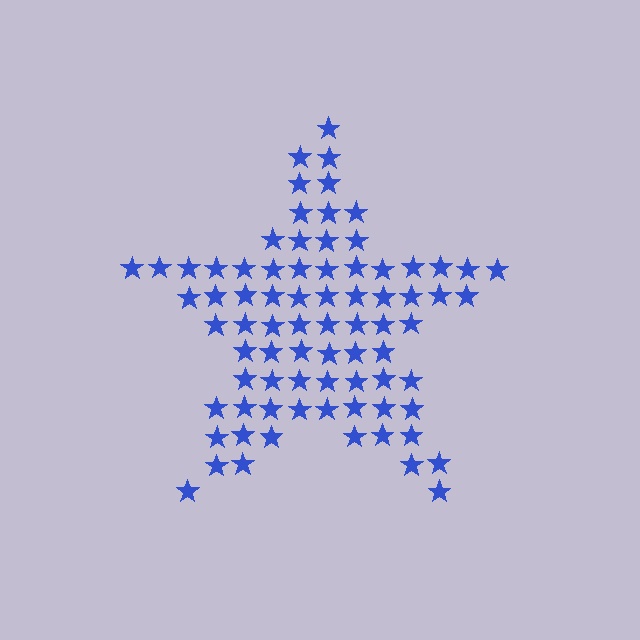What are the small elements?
The small elements are stars.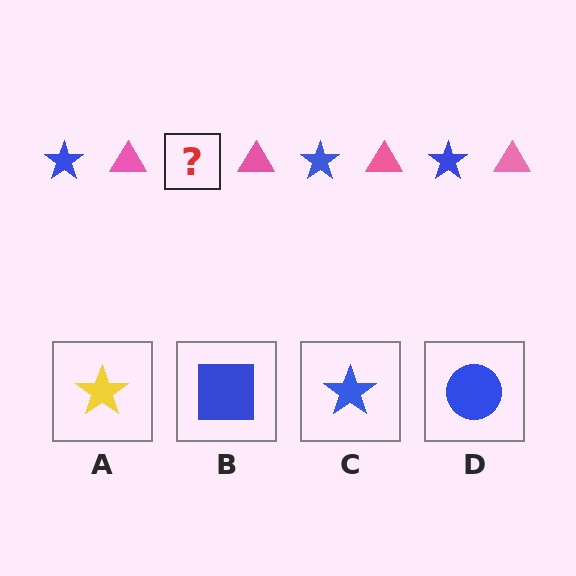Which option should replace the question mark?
Option C.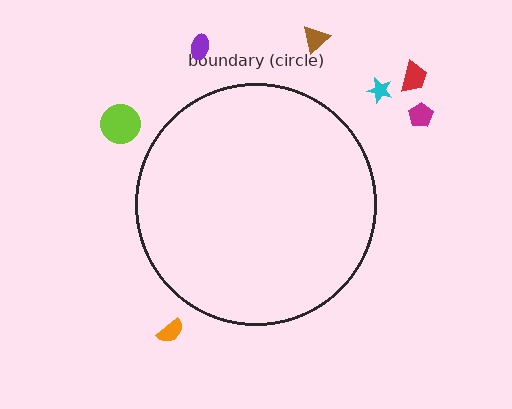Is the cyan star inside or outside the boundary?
Outside.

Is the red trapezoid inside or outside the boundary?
Outside.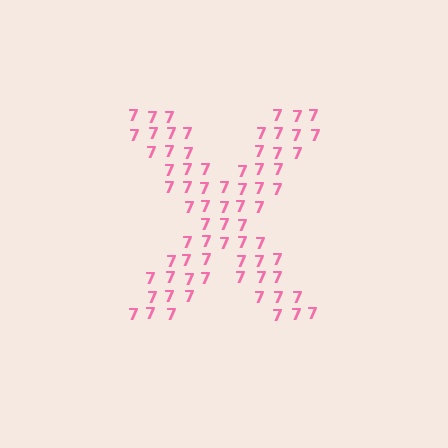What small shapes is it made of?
It is made of small digit 7's.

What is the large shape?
The large shape is the letter X.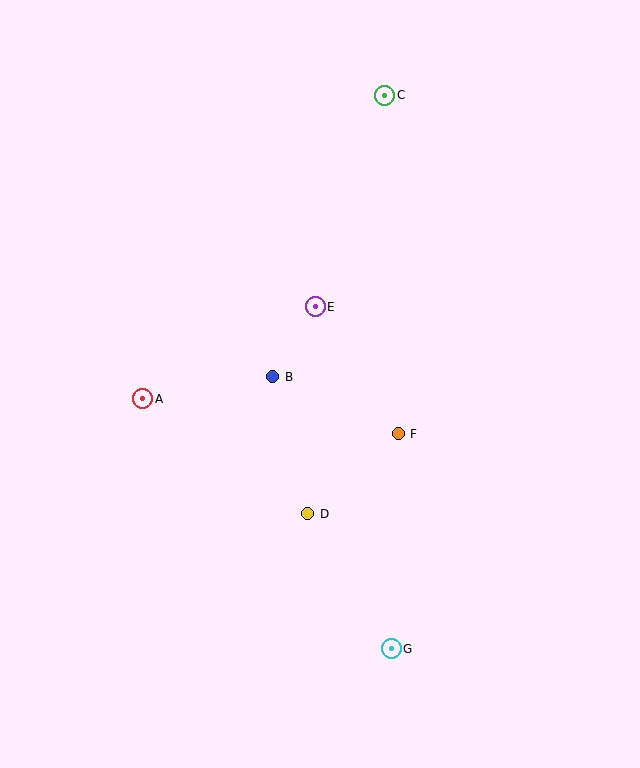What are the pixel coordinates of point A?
Point A is at (143, 399).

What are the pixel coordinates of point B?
Point B is at (273, 377).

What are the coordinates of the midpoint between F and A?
The midpoint between F and A is at (271, 416).